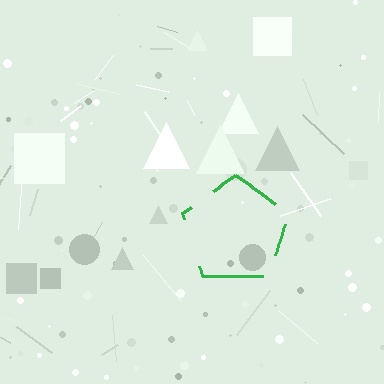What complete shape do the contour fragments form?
The contour fragments form a pentagon.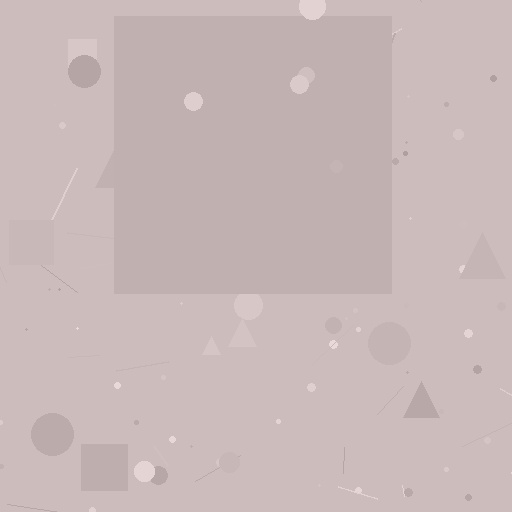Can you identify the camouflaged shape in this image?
The camouflaged shape is a square.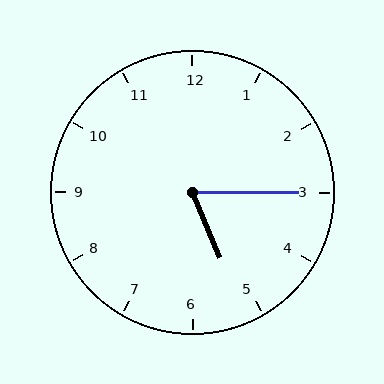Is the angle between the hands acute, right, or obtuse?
It is acute.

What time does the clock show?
5:15.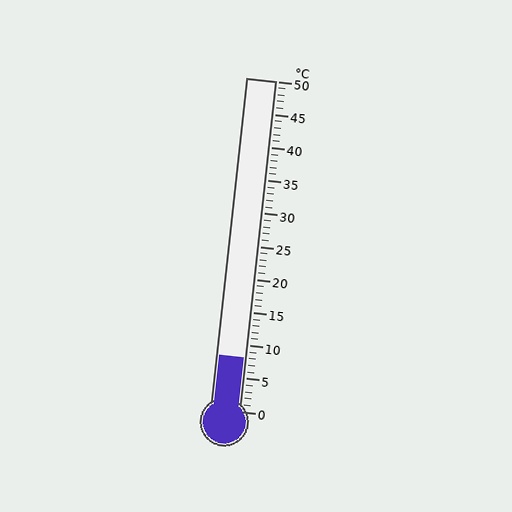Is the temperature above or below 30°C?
The temperature is below 30°C.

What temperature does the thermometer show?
The thermometer shows approximately 8°C.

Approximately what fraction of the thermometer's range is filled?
The thermometer is filled to approximately 15% of its range.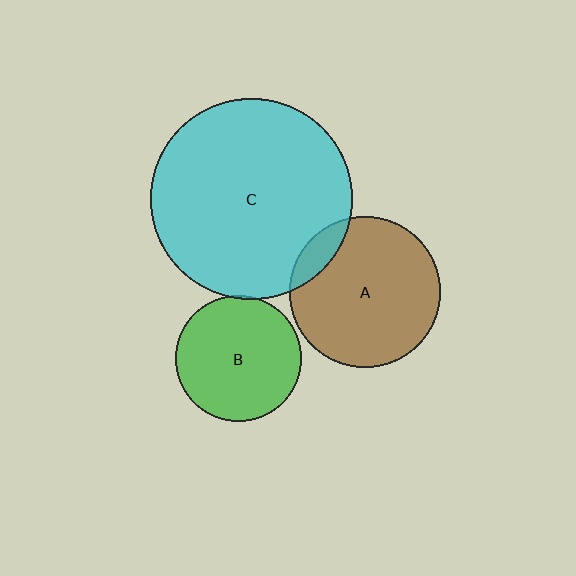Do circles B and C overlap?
Yes.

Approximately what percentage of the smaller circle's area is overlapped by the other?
Approximately 5%.